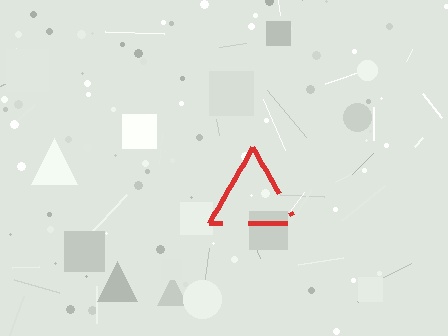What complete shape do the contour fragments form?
The contour fragments form a triangle.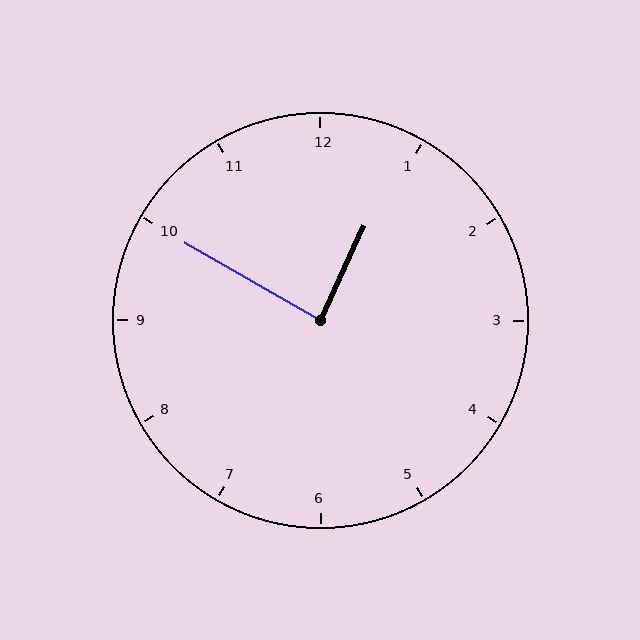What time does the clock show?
12:50.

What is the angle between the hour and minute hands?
Approximately 85 degrees.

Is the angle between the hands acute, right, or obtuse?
It is right.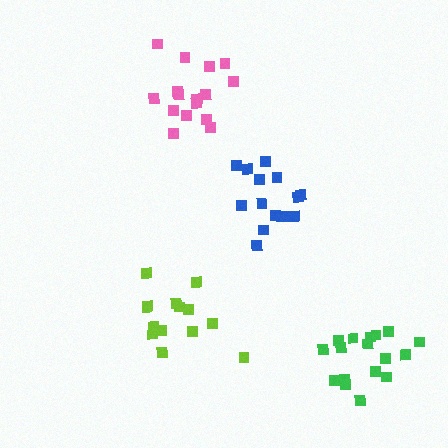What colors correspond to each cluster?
The clusters are colored: blue, pink, green, lime.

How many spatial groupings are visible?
There are 4 spatial groupings.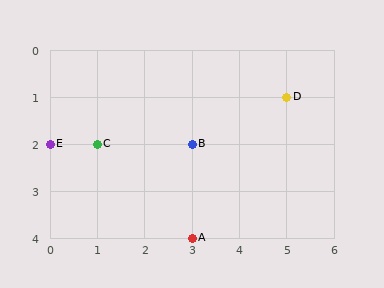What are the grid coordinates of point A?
Point A is at grid coordinates (3, 4).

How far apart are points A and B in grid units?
Points A and B are 2 rows apart.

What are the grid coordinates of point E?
Point E is at grid coordinates (0, 2).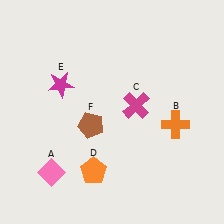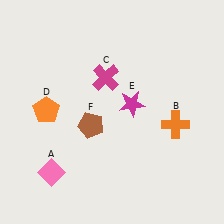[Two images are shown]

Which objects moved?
The objects that moved are: the magenta cross (C), the orange pentagon (D), the magenta star (E).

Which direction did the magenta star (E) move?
The magenta star (E) moved right.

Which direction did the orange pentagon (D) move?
The orange pentagon (D) moved up.